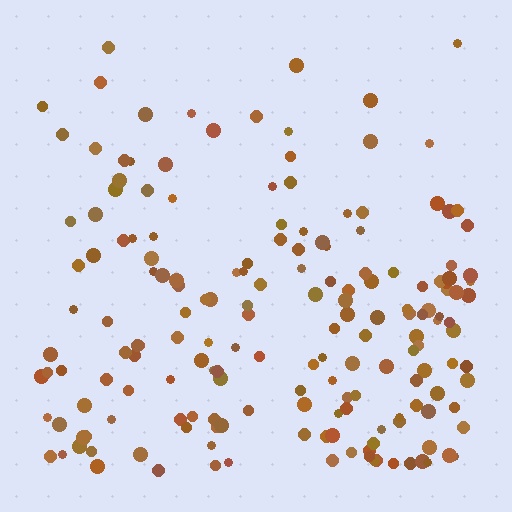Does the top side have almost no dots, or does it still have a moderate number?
Still a moderate number, just noticeably fewer than the bottom.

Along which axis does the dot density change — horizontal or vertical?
Vertical.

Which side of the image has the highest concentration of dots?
The bottom.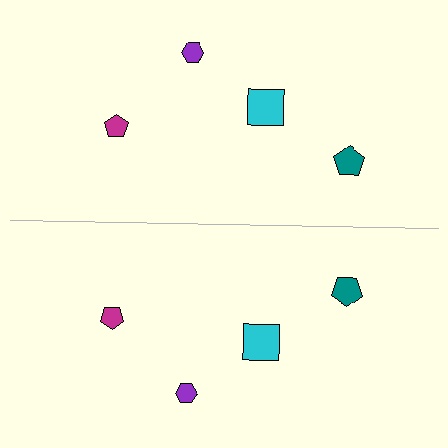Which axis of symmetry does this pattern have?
The pattern has a horizontal axis of symmetry running through the center of the image.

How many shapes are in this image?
There are 8 shapes in this image.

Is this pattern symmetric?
Yes, this pattern has bilateral (reflection) symmetry.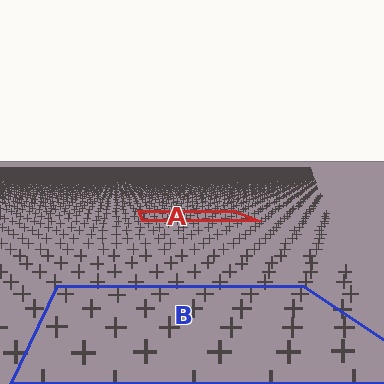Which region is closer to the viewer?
Region B is closer. The texture elements there are larger and more spread out.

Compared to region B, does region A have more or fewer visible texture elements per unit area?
Region A has more texture elements per unit area — they are packed more densely because it is farther away.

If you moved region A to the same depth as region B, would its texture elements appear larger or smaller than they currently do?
They would appear larger. At a closer depth, the same texture elements are projected at a bigger on-screen size.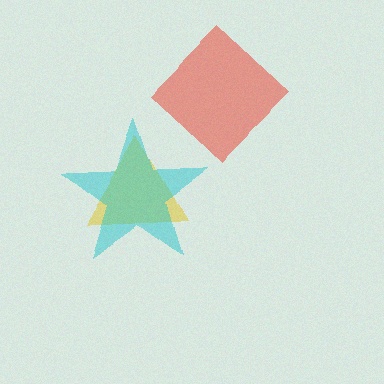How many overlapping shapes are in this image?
There are 3 overlapping shapes in the image.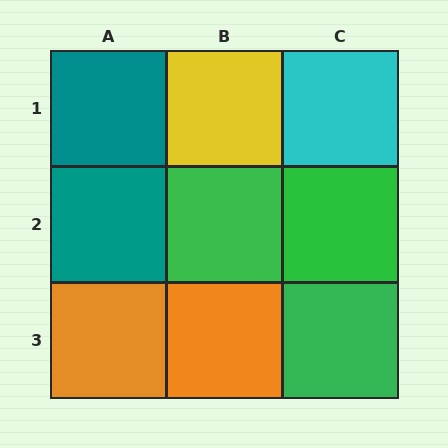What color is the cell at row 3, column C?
Green.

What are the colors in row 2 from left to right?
Teal, green, green.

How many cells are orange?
2 cells are orange.